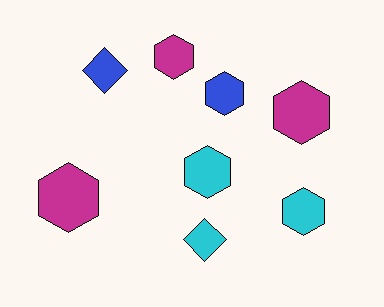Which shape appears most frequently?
Hexagon, with 6 objects.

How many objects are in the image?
There are 8 objects.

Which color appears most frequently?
Magenta, with 3 objects.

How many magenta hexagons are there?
There are 3 magenta hexagons.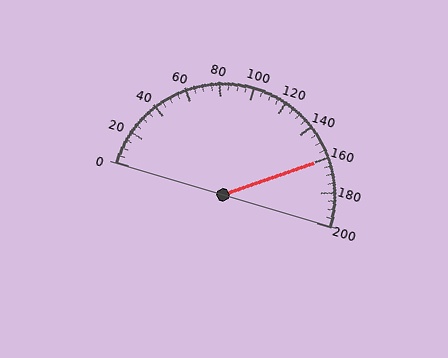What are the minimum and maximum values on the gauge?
The gauge ranges from 0 to 200.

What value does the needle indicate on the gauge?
The needle indicates approximately 160.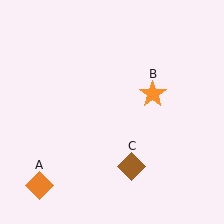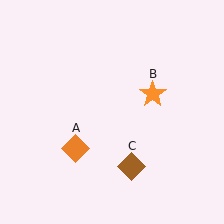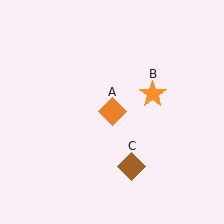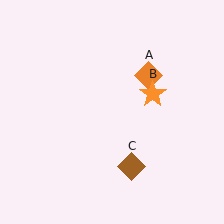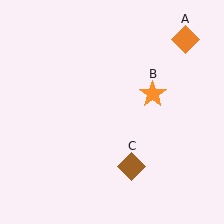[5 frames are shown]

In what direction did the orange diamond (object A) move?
The orange diamond (object A) moved up and to the right.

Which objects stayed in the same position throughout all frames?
Orange star (object B) and brown diamond (object C) remained stationary.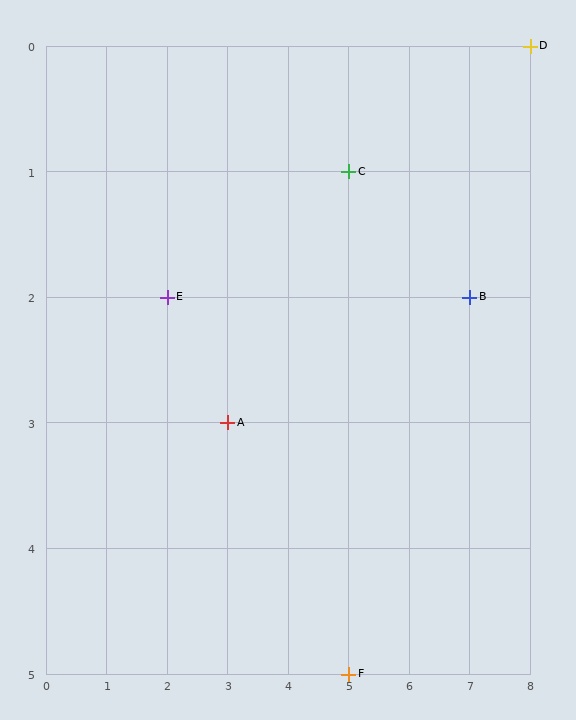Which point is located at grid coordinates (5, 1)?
Point C is at (5, 1).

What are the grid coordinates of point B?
Point B is at grid coordinates (7, 2).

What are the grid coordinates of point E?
Point E is at grid coordinates (2, 2).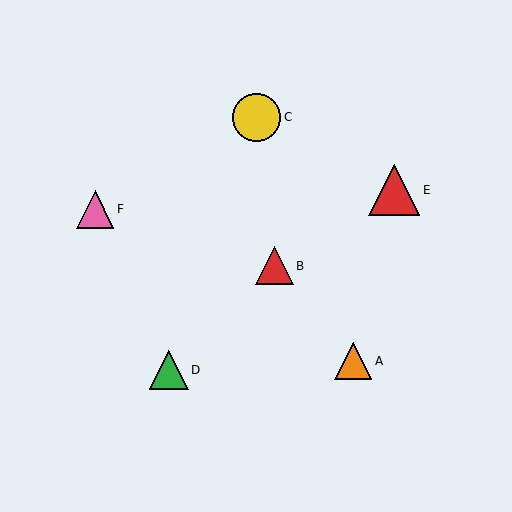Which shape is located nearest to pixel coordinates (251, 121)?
The yellow circle (labeled C) at (257, 117) is nearest to that location.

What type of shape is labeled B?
Shape B is a red triangle.